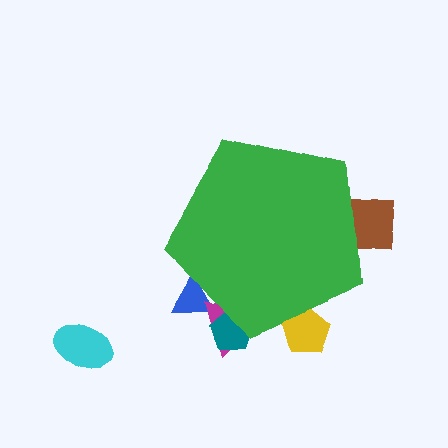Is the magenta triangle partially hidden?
Yes, the magenta triangle is partially hidden behind the green pentagon.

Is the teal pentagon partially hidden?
Yes, the teal pentagon is partially hidden behind the green pentagon.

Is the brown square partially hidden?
Yes, the brown square is partially hidden behind the green pentagon.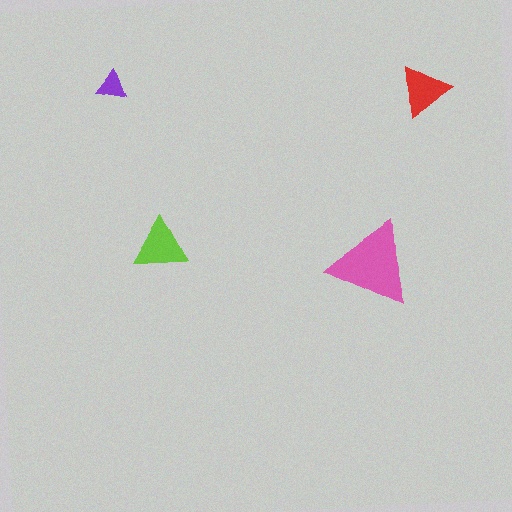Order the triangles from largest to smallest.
the pink one, the lime one, the red one, the purple one.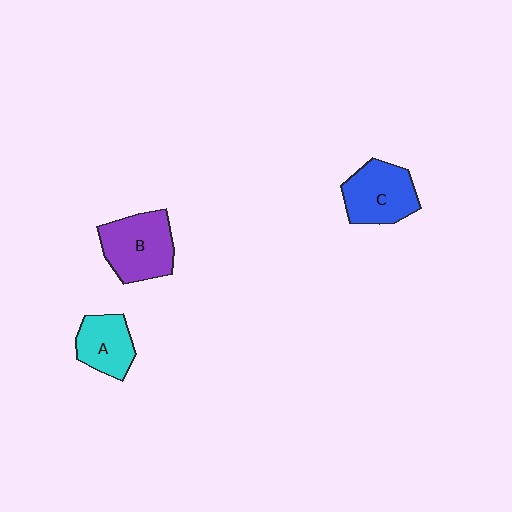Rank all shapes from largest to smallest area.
From largest to smallest: B (purple), C (blue), A (cyan).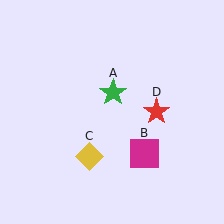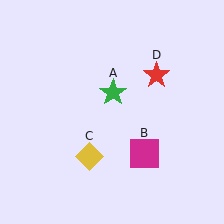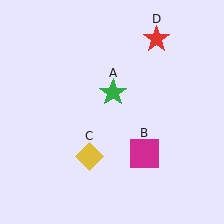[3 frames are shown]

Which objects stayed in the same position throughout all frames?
Green star (object A) and magenta square (object B) and yellow diamond (object C) remained stationary.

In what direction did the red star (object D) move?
The red star (object D) moved up.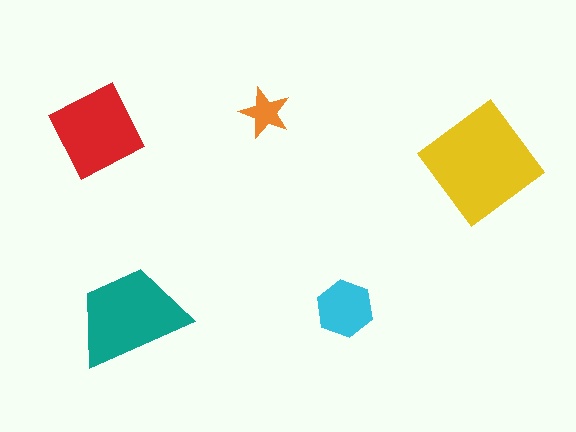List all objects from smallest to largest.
The orange star, the cyan hexagon, the red square, the teal trapezoid, the yellow diamond.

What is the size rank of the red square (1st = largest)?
3rd.